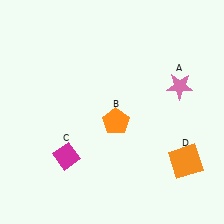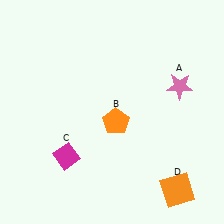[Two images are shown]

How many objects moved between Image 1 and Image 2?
1 object moved between the two images.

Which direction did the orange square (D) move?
The orange square (D) moved down.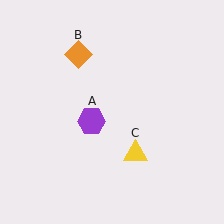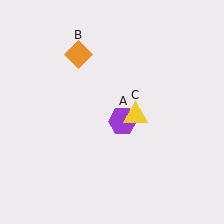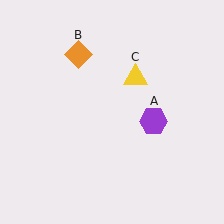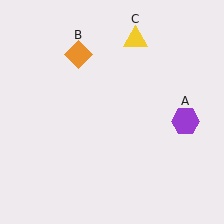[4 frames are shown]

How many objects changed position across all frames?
2 objects changed position: purple hexagon (object A), yellow triangle (object C).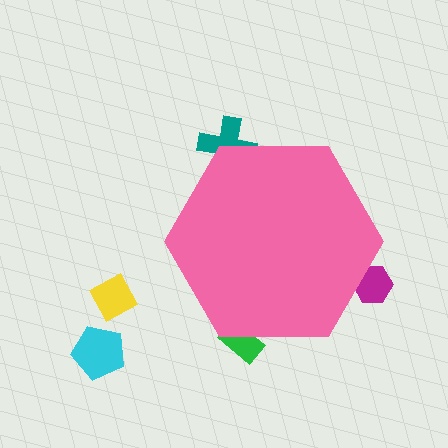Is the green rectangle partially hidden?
Yes, the green rectangle is partially hidden behind the pink hexagon.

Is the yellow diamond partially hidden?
No, the yellow diamond is fully visible.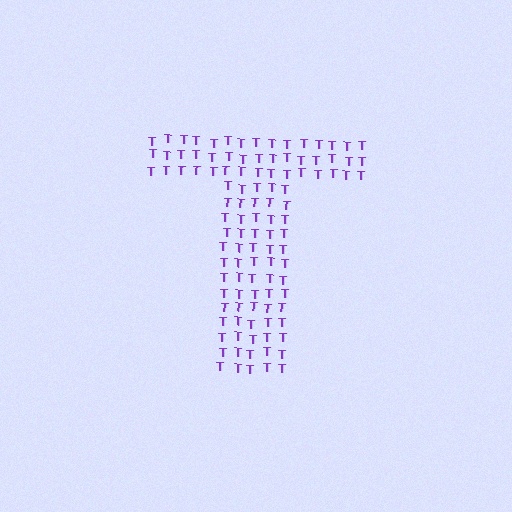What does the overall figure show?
The overall figure shows the letter T.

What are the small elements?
The small elements are letter T's.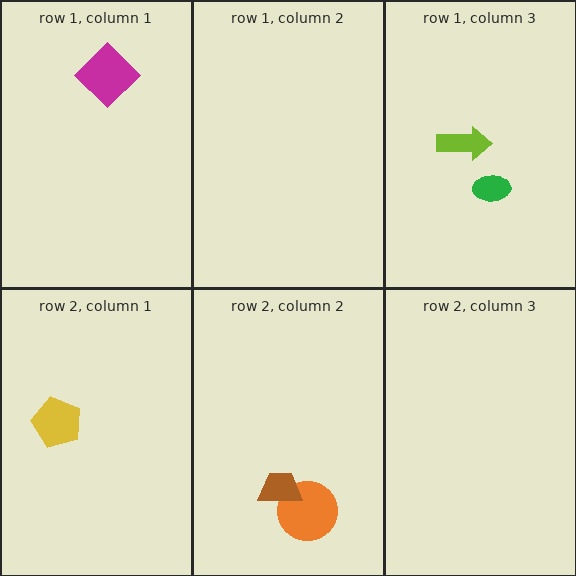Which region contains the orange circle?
The row 2, column 2 region.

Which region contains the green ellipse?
The row 1, column 3 region.